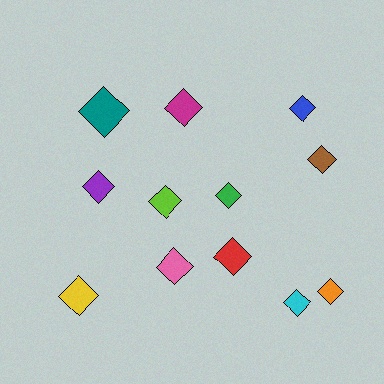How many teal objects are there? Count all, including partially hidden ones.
There is 1 teal object.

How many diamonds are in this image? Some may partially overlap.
There are 12 diamonds.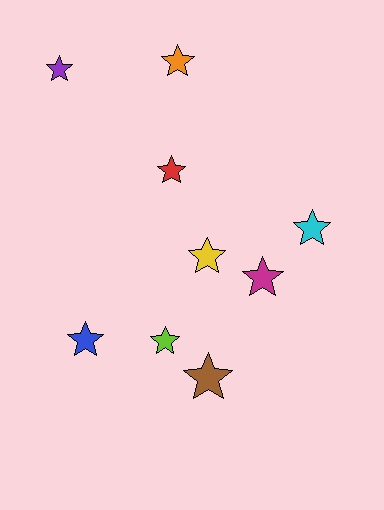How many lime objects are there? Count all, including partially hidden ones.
There is 1 lime object.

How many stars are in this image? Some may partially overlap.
There are 9 stars.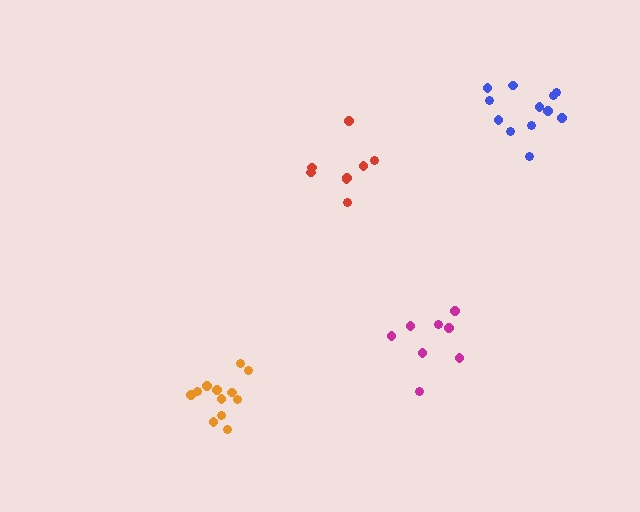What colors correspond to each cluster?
The clusters are colored: magenta, orange, red, blue.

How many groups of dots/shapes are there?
There are 4 groups.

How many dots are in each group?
Group 1: 8 dots, Group 2: 12 dots, Group 3: 8 dots, Group 4: 12 dots (40 total).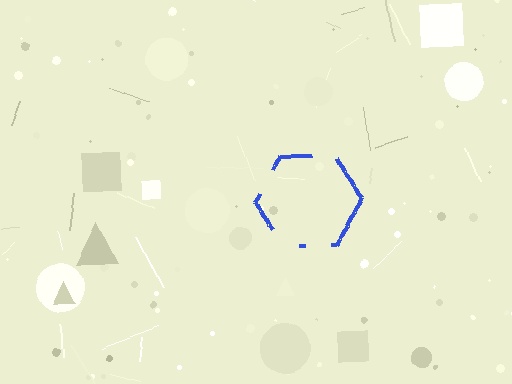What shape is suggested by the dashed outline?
The dashed outline suggests a hexagon.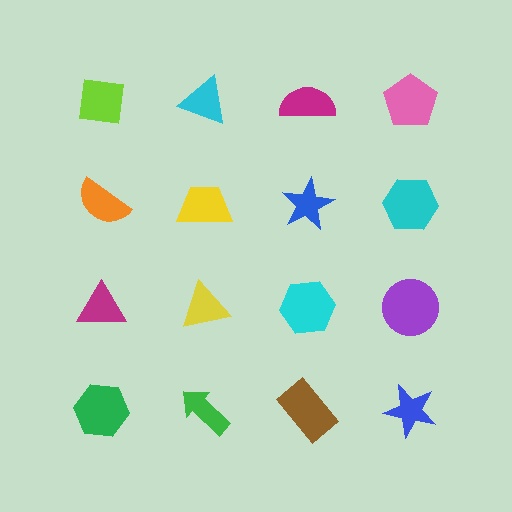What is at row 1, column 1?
A lime square.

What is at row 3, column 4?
A purple circle.